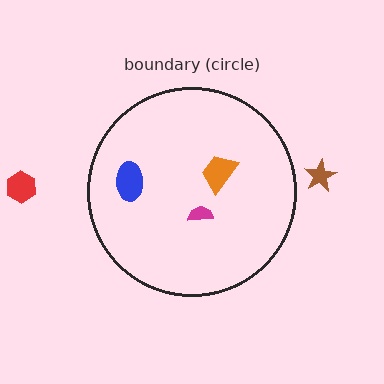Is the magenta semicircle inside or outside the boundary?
Inside.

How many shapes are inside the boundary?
3 inside, 2 outside.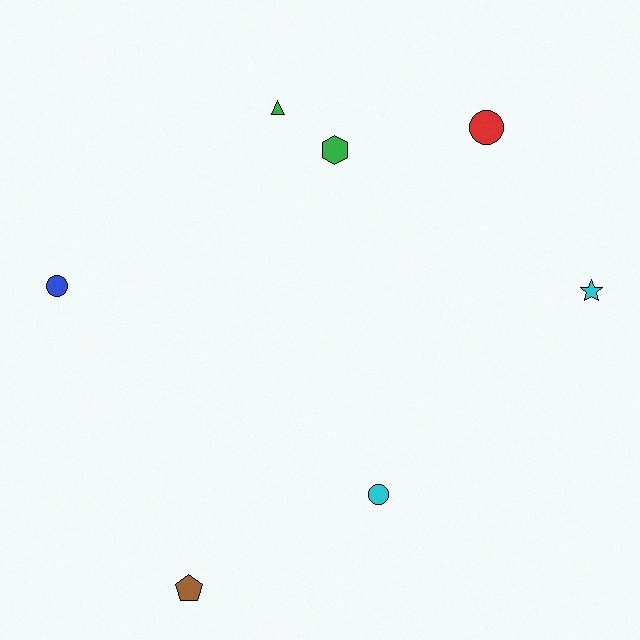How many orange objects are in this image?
There are no orange objects.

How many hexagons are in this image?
There is 1 hexagon.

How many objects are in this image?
There are 7 objects.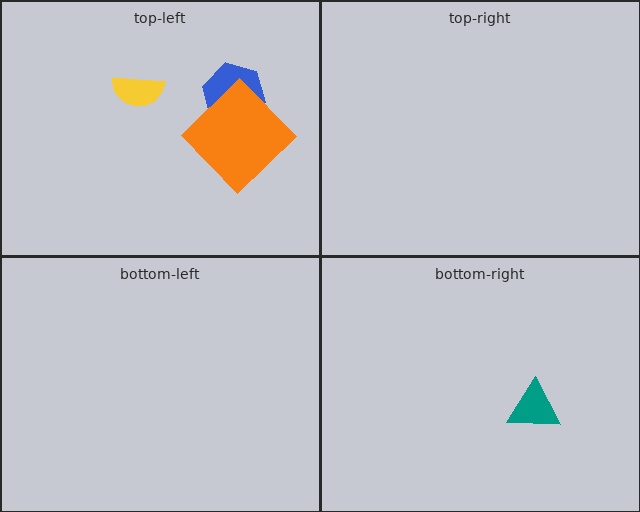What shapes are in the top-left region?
The blue hexagon, the yellow semicircle, the orange diamond.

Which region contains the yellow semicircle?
The top-left region.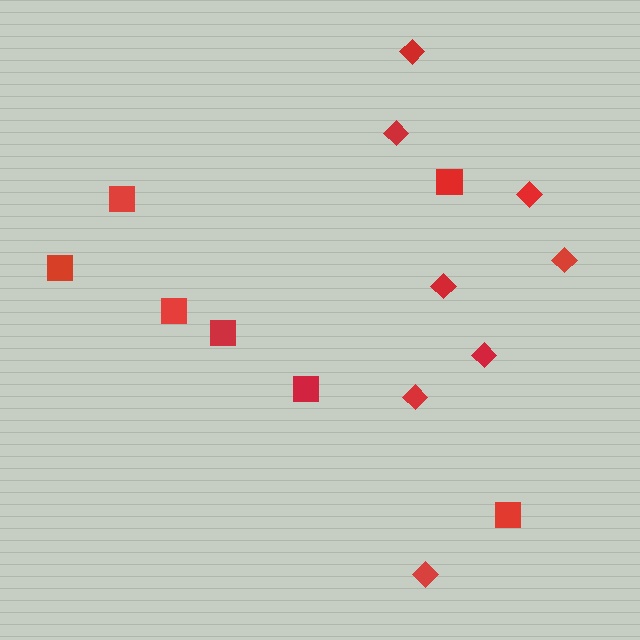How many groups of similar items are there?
There are 2 groups: one group of squares (7) and one group of diamonds (8).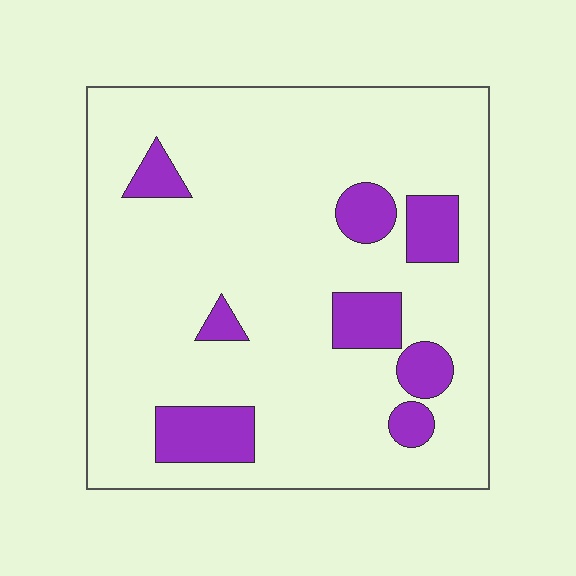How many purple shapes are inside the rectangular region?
8.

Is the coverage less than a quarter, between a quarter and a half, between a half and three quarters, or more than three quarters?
Less than a quarter.